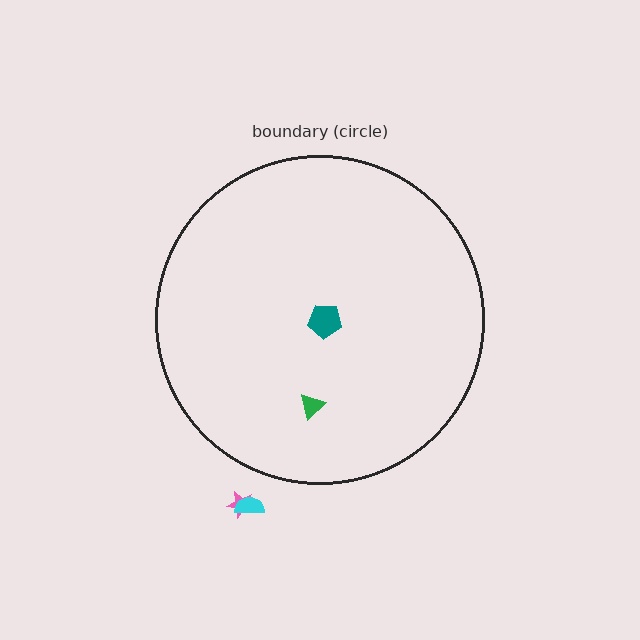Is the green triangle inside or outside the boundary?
Inside.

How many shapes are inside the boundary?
2 inside, 2 outside.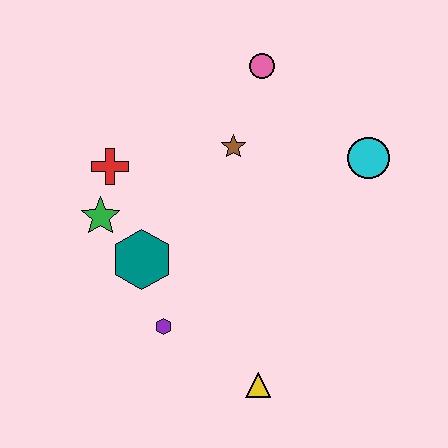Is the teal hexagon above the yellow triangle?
Yes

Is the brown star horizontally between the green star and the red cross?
No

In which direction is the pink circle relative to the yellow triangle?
The pink circle is above the yellow triangle.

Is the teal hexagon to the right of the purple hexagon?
No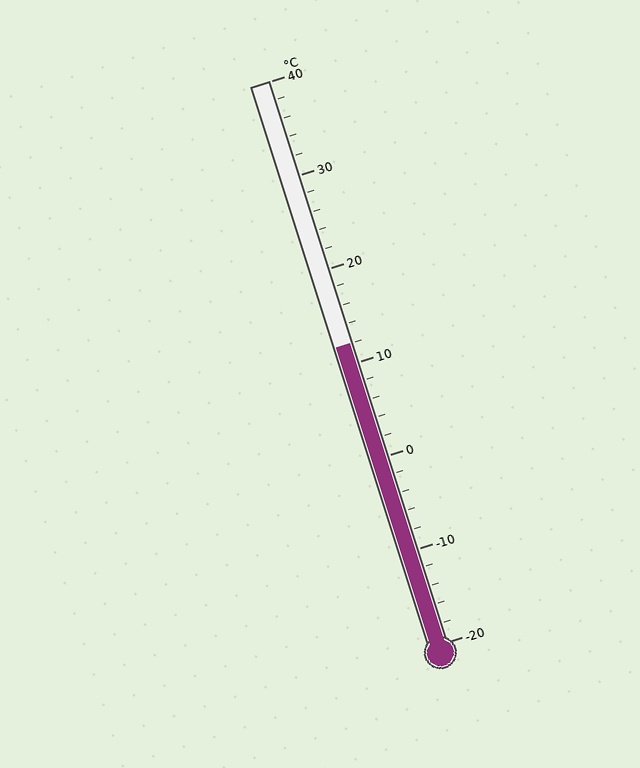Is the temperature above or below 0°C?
The temperature is above 0°C.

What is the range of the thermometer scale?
The thermometer scale ranges from -20°C to 40°C.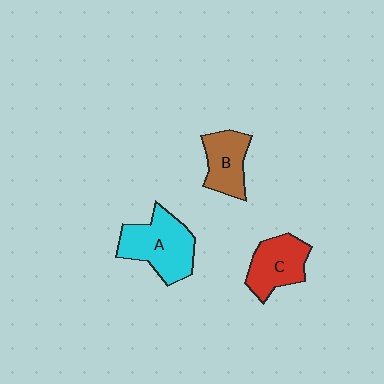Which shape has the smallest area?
Shape B (brown).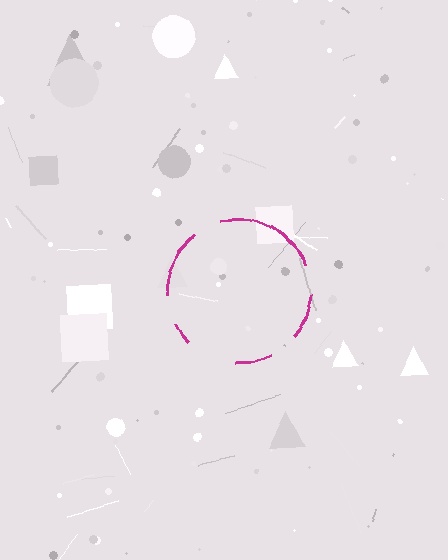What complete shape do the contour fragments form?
The contour fragments form a circle.